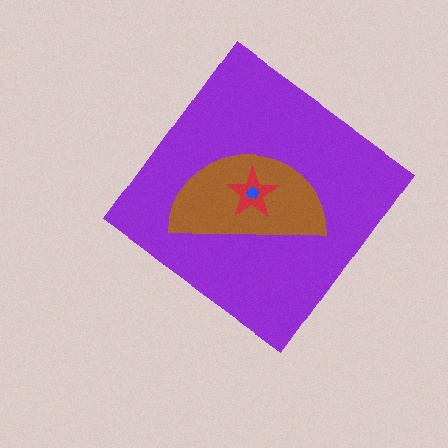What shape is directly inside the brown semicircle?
The red star.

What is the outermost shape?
The purple diamond.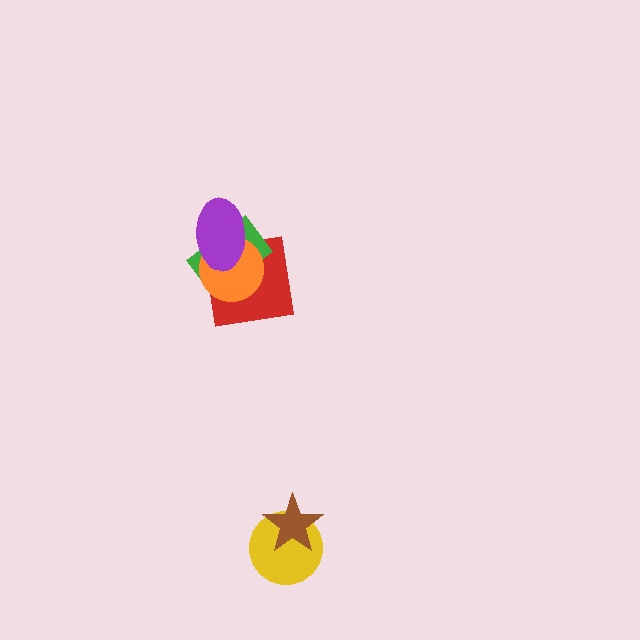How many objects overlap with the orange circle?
3 objects overlap with the orange circle.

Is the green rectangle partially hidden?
Yes, it is partially covered by another shape.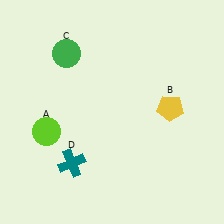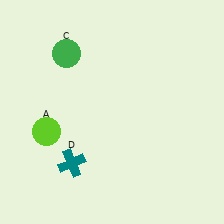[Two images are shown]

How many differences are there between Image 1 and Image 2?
There is 1 difference between the two images.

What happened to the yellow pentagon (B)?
The yellow pentagon (B) was removed in Image 2. It was in the top-right area of Image 1.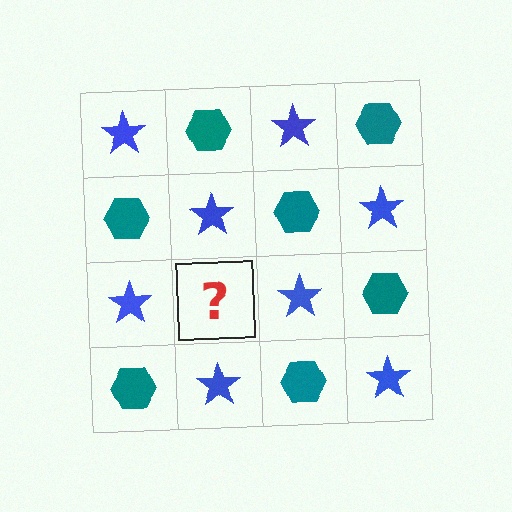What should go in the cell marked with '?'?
The missing cell should contain a teal hexagon.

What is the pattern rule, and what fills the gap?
The rule is that it alternates blue star and teal hexagon in a checkerboard pattern. The gap should be filled with a teal hexagon.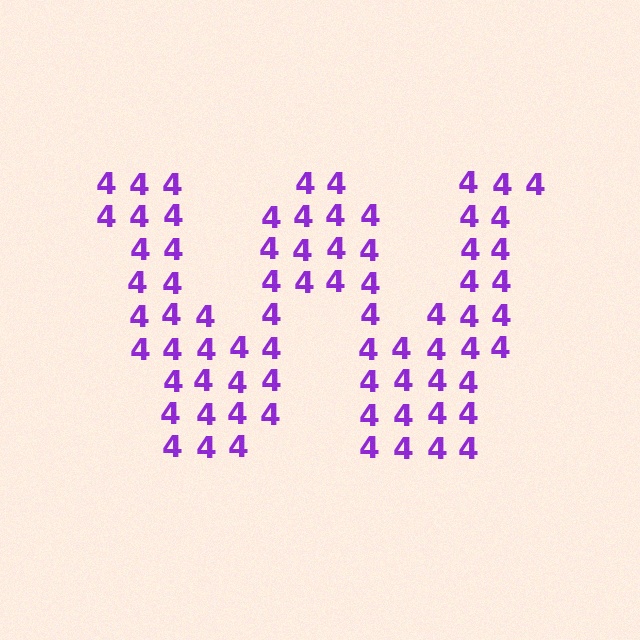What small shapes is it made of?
It is made of small digit 4's.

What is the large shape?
The large shape is the letter W.